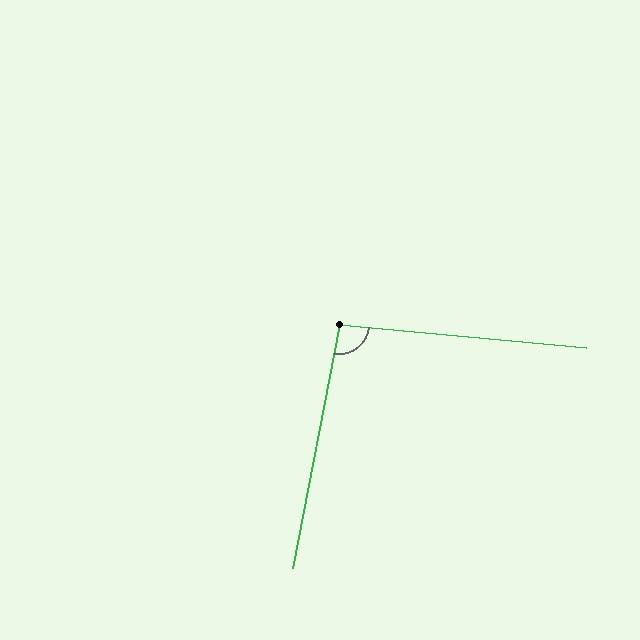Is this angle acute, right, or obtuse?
It is obtuse.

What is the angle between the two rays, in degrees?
Approximately 96 degrees.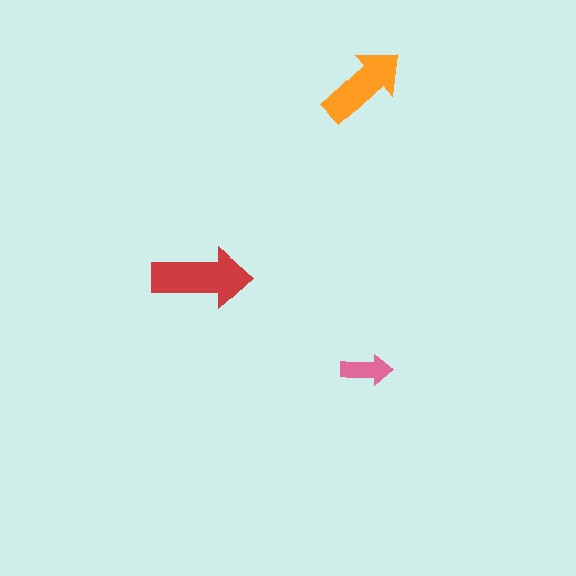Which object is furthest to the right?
The pink arrow is rightmost.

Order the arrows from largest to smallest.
the red one, the orange one, the pink one.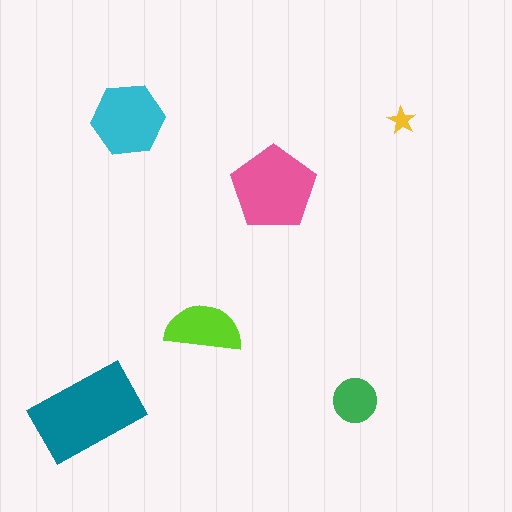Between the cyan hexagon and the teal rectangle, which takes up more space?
The teal rectangle.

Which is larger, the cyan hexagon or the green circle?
The cyan hexagon.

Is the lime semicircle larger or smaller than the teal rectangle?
Smaller.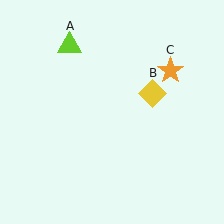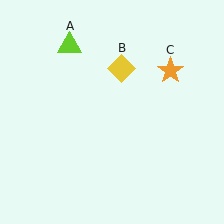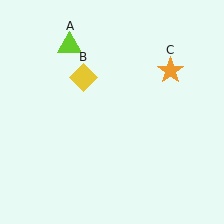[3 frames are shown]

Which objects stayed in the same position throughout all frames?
Lime triangle (object A) and orange star (object C) remained stationary.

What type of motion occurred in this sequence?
The yellow diamond (object B) rotated counterclockwise around the center of the scene.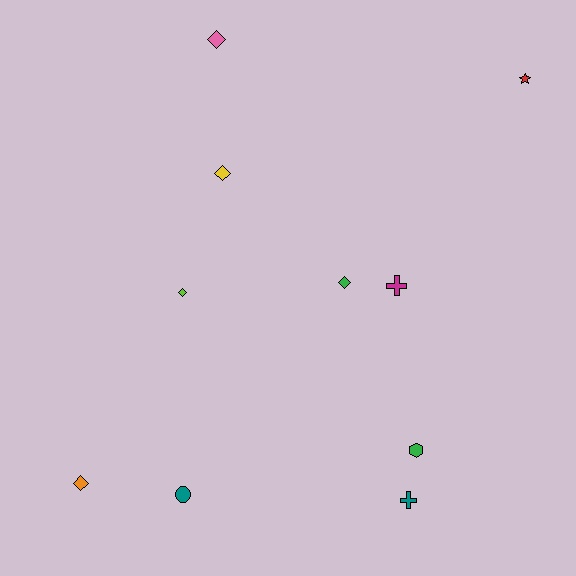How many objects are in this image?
There are 10 objects.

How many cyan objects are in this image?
There are no cyan objects.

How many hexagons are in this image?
There is 1 hexagon.